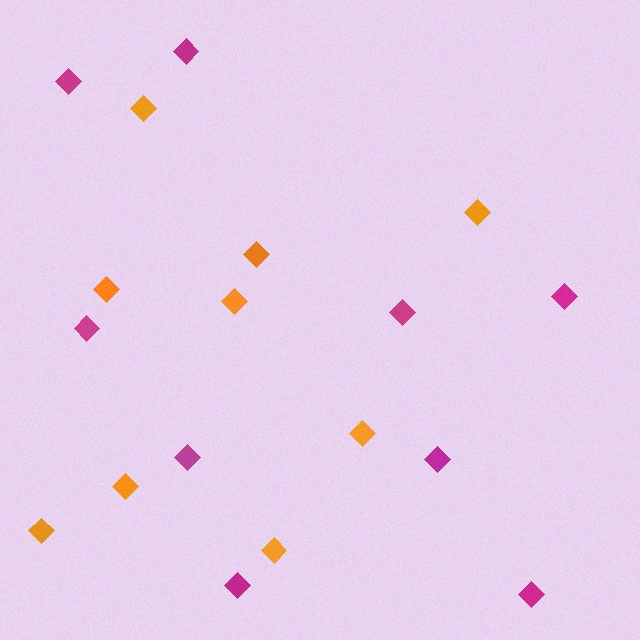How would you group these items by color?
There are 2 groups: one group of magenta diamonds (9) and one group of orange diamonds (9).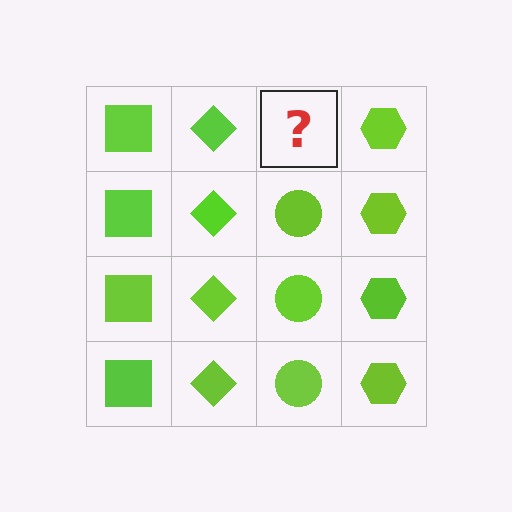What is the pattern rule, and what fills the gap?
The rule is that each column has a consistent shape. The gap should be filled with a lime circle.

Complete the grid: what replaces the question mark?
The question mark should be replaced with a lime circle.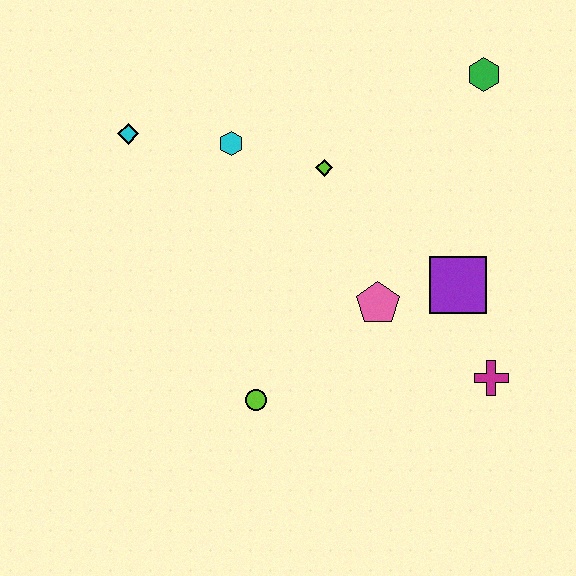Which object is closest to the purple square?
The pink pentagon is closest to the purple square.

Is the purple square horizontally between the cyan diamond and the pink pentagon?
No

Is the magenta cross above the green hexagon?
No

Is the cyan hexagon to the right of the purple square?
No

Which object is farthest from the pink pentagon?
The cyan diamond is farthest from the pink pentagon.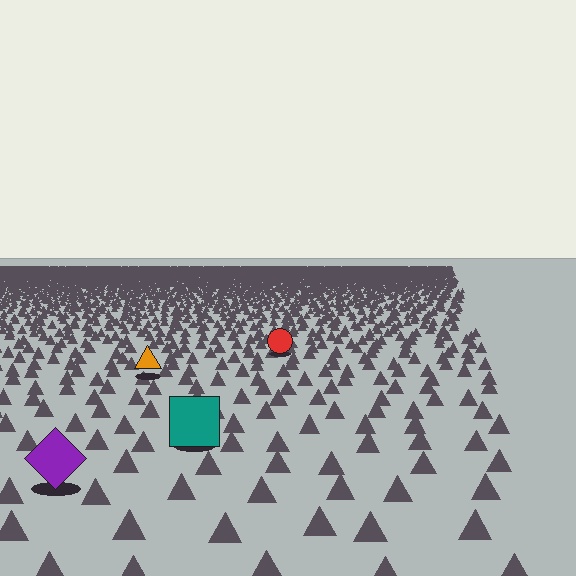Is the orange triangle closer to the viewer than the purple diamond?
No. The purple diamond is closer — you can tell from the texture gradient: the ground texture is coarser near it.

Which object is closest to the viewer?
The purple diamond is closest. The texture marks near it are larger and more spread out.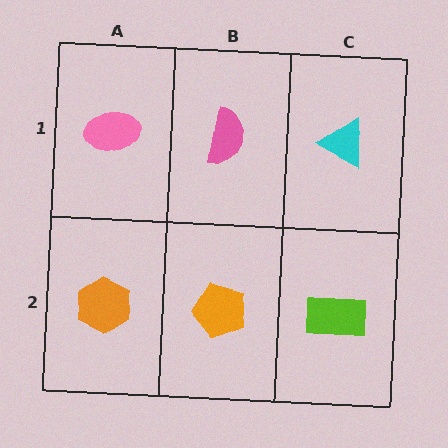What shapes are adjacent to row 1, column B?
An orange pentagon (row 2, column B), a pink ellipse (row 1, column A), a cyan triangle (row 1, column C).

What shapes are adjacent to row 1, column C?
A lime rectangle (row 2, column C), a pink semicircle (row 1, column B).